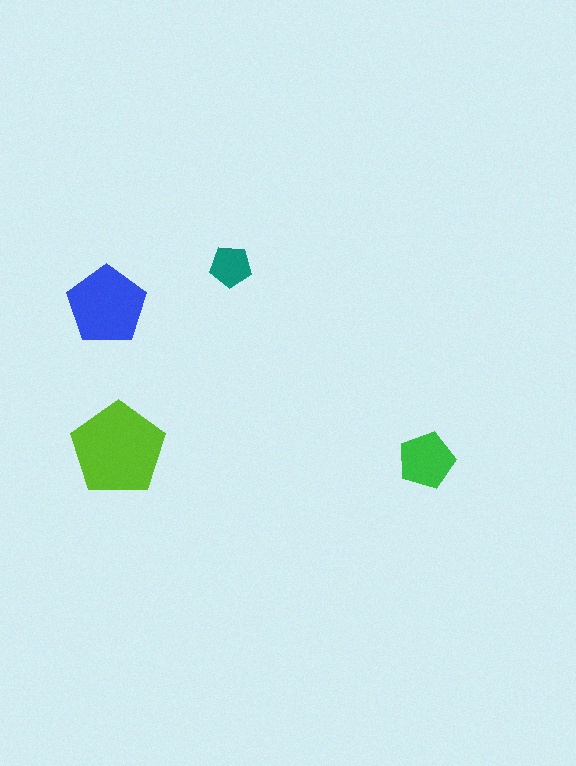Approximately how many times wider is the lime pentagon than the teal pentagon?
About 2.5 times wider.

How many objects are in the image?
There are 4 objects in the image.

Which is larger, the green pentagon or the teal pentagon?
The green one.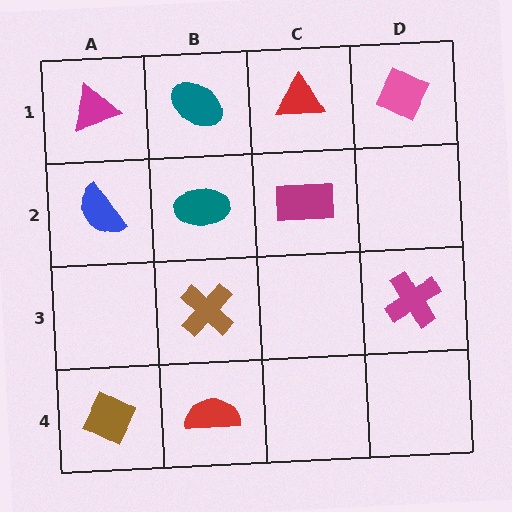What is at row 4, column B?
A red semicircle.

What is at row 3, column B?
A brown cross.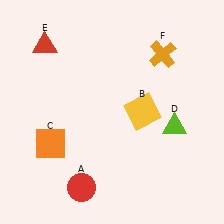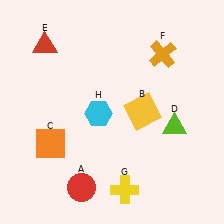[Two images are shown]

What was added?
A yellow cross (G), a cyan hexagon (H) were added in Image 2.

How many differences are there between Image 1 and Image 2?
There are 2 differences between the two images.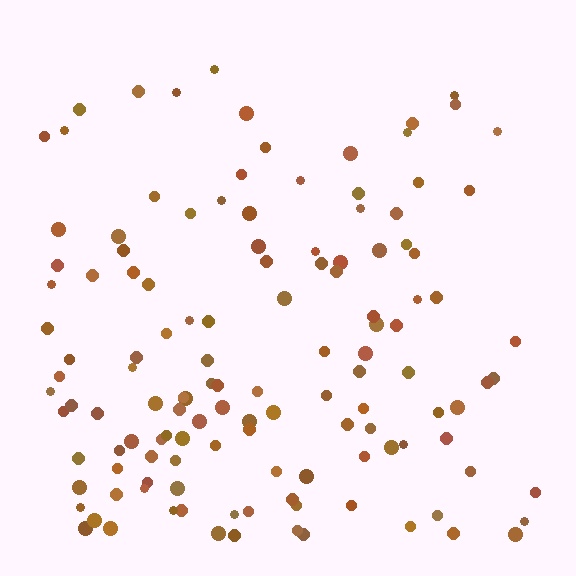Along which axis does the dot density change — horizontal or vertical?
Vertical.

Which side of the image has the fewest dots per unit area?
The top.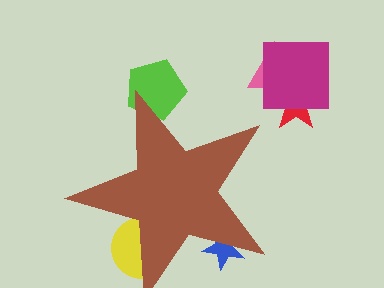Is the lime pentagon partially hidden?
Yes, the lime pentagon is partially hidden behind the brown star.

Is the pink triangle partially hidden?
No, the pink triangle is fully visible.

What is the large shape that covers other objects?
A brown star.